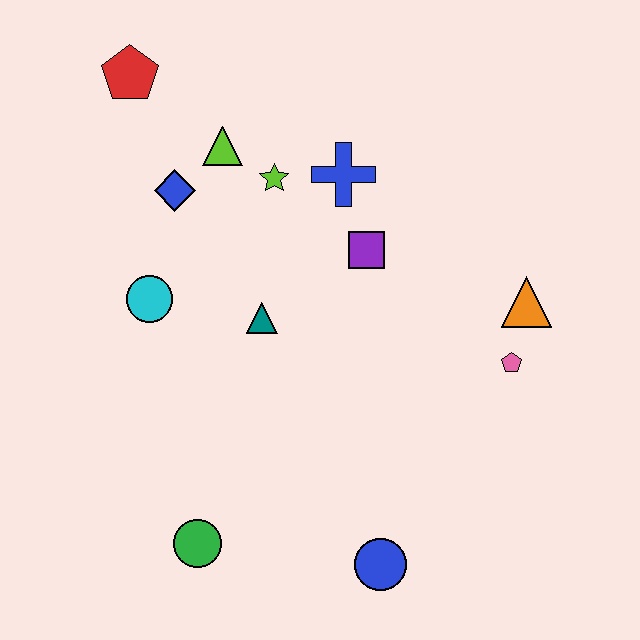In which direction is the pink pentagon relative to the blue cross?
The pink pentagon is below the blue cross.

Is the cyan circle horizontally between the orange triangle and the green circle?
No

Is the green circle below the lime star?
Yes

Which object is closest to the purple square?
The blue cross is closest to the purple square.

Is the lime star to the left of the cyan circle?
No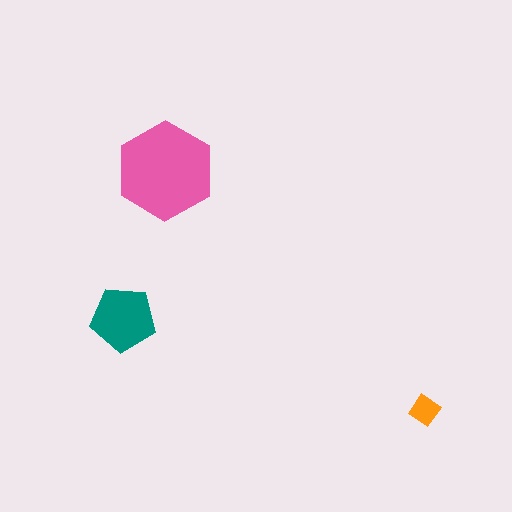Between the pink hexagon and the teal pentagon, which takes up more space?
The pink hexagon.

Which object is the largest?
The pink hexagon.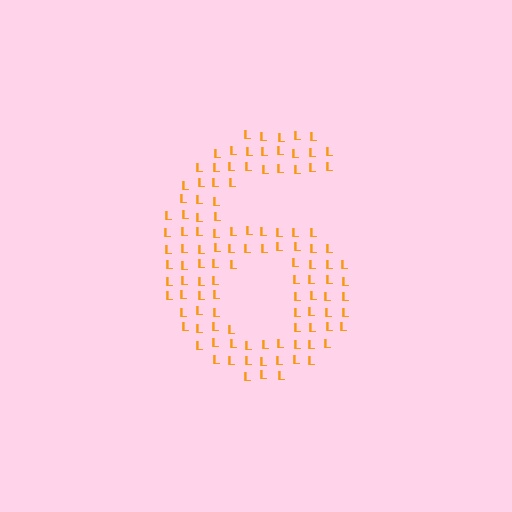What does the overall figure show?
The overall figure shows the digit 6.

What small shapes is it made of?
It is made of small letter L's.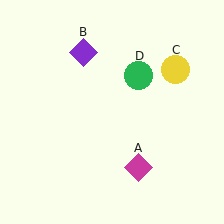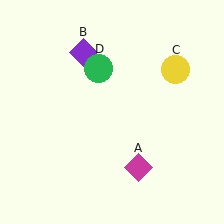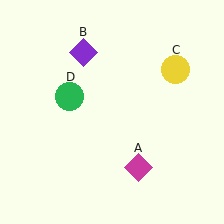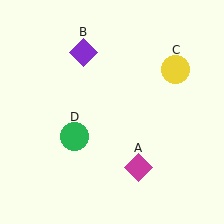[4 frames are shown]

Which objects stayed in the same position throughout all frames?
Magenta diamond (object A) and purple diamond (object B) and yellow circle (object C) remained stationary.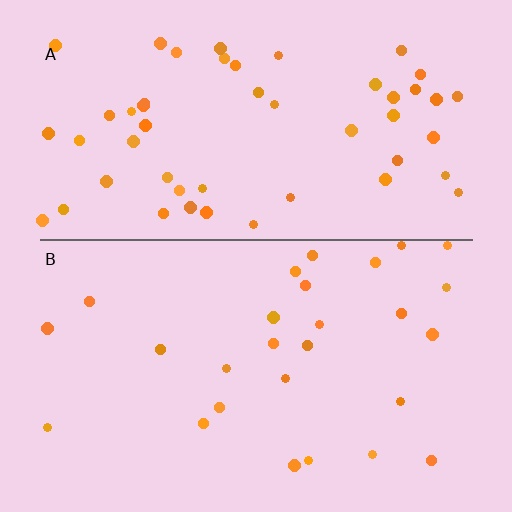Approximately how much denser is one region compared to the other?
Approximately 1.9× — region A over region B.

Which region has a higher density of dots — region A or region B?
A (the top).